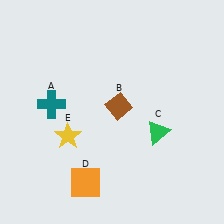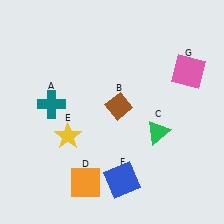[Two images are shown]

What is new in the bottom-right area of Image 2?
A blue square (F) was added in the bottom-right area of Image 2.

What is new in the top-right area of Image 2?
A pink square (G) was added in the top-right area of Image 2.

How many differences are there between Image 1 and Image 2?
There are 2 differences between the two images.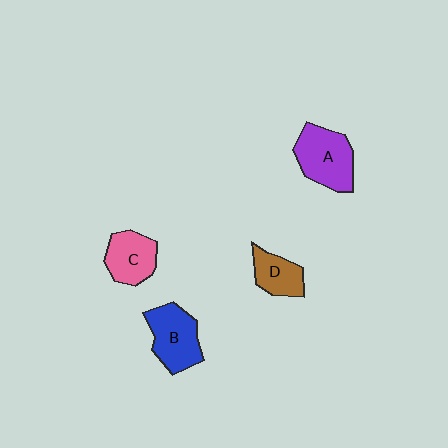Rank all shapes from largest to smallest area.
From largest to smallest: A (purple), B (blue), C (pink), D (brown).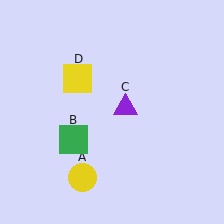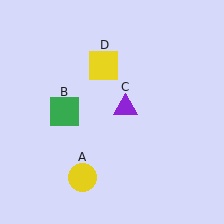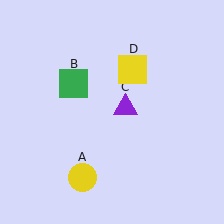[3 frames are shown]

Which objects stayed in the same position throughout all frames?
Yellow circle (object A) and purple triangle (object C) remained stationary.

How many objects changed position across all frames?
2 objects changed position: green square (object B), yellow square (object D).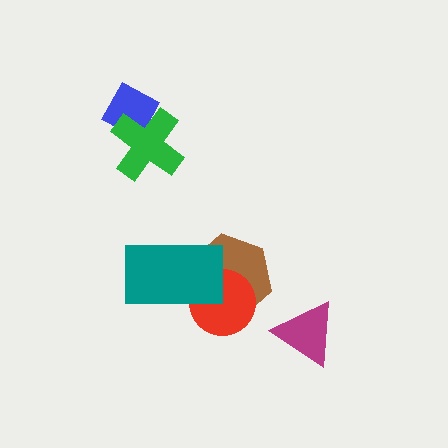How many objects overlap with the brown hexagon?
2 objects overlap with the brown hexagon.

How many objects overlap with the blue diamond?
1 object overlaps with the blue diamond.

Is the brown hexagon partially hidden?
Yes, it is partially covered by another shape.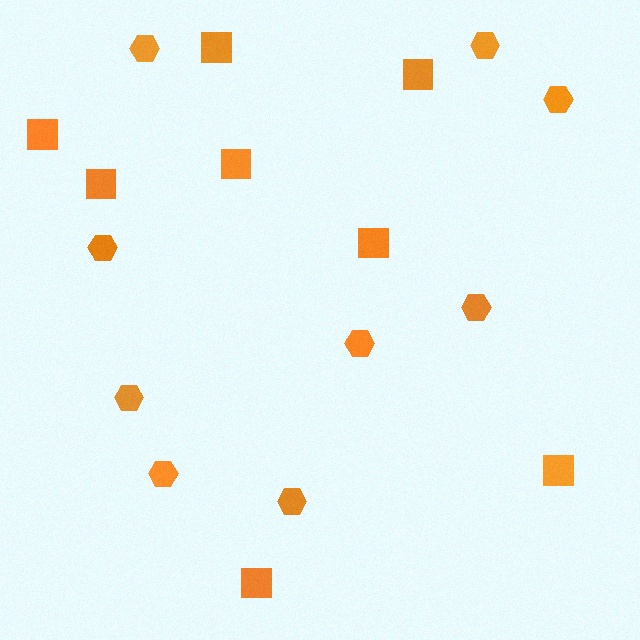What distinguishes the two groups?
There are 2 groups: one group of squares (8) and one group of hexagons (9).